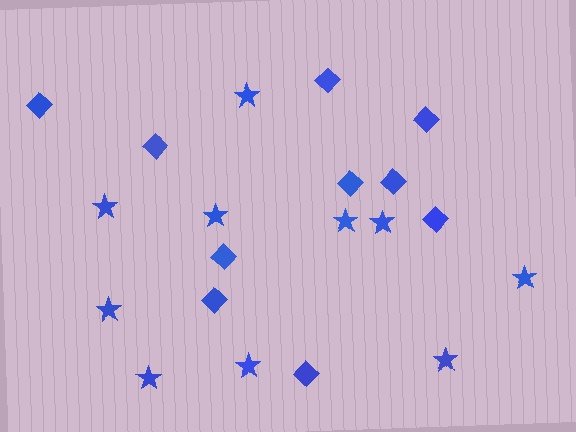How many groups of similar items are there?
There are 2 groups: one group of diamonds (10) and one group of stars (10).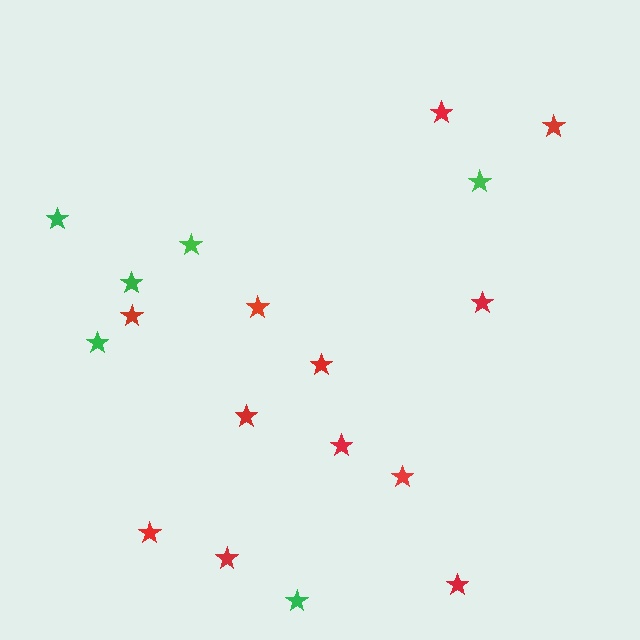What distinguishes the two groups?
There are 2 groups: one group of red stars (12) and one group of green stars (6).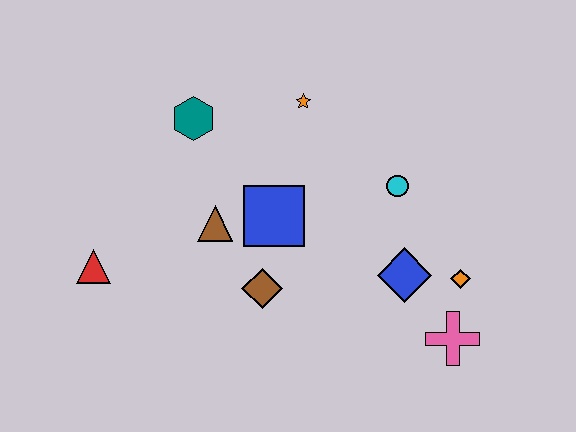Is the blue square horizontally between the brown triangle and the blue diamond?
Yes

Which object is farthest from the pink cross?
The red triangle is farthest from the pink cross.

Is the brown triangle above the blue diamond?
Yes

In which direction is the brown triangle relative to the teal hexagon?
The brown triangle is below the teal hexagon.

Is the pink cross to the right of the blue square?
Yes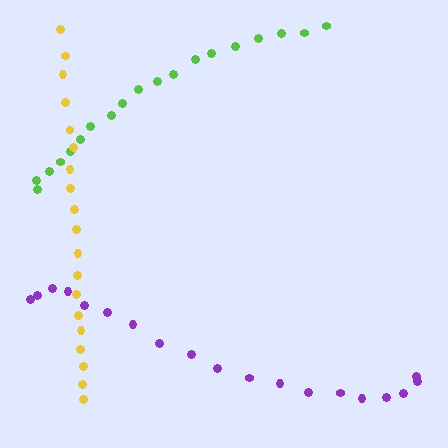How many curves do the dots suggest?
There are 3 distinct paths.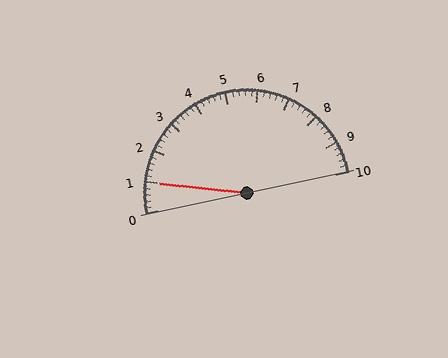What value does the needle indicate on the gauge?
The needle indicates approximately 1.0.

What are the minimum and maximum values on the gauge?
The gauge ranges from 0 to 10.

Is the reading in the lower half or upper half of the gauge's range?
The reading is in the lower half of the range (0 to 10).